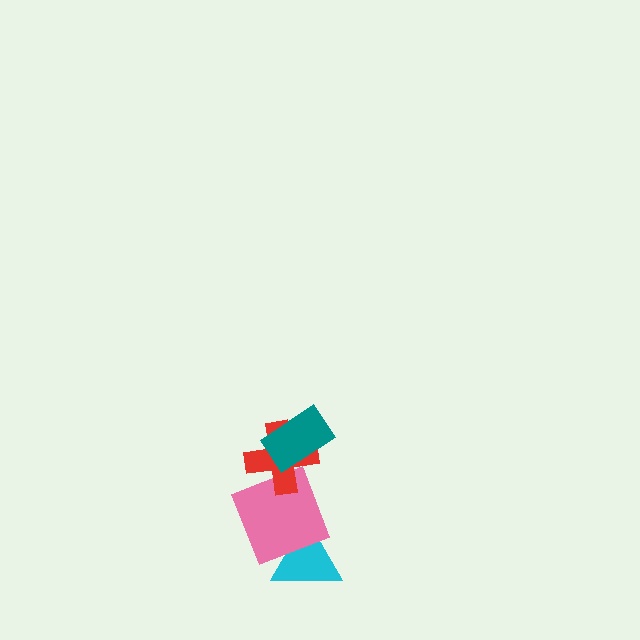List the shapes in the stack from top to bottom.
From top to bottom: the teal rectangle, the red cross, the pink square, the cyan triangle.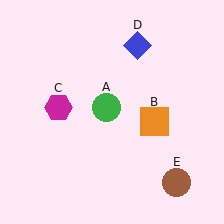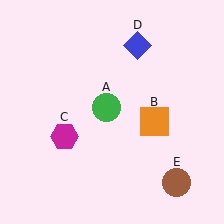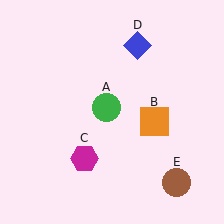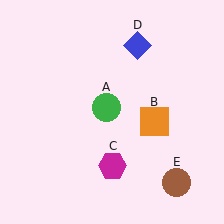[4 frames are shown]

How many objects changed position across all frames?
1 object changed position: magenta hexagon (object C).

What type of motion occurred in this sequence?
The magenta hexagon (object C) rotated counterclockwise around the center of the scene.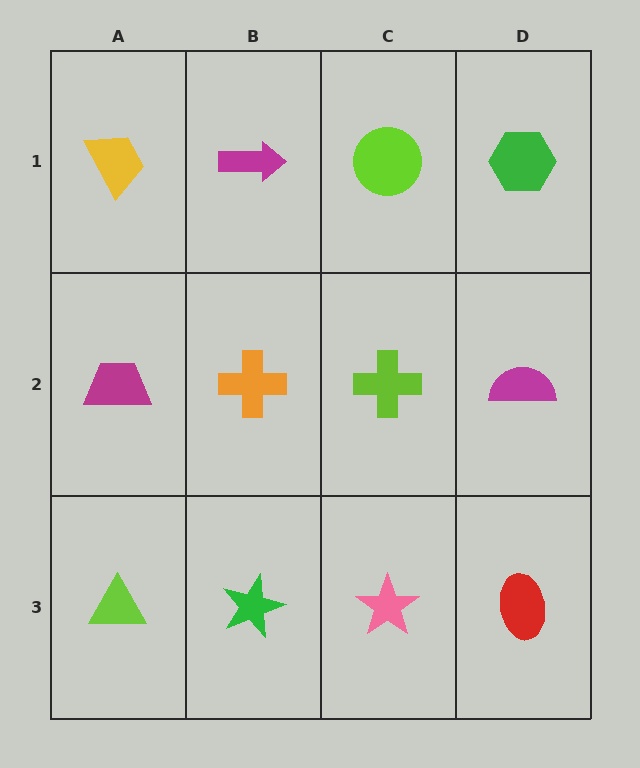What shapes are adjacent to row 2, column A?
A yellow trapezoid (row 1, column A), a lime triangle (row 3, column A), an orange cross (row 2, column B).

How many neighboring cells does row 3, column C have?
3.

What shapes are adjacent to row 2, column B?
A magenta arrow (row 1, column B), a green star (row 3, column B), a magenta trapezoid (row 2, column A), a lime cross (row 2, column C).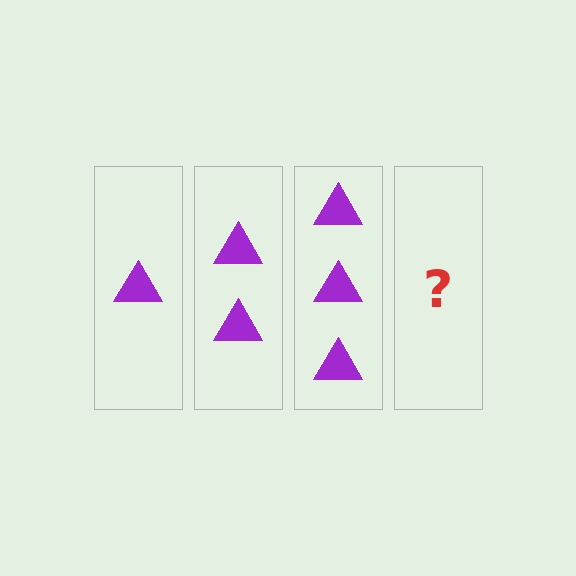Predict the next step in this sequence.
The next step is 4 triangles.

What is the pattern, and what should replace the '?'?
The pattern is that each step adds one more triangle. The '?' should be 4 triangles.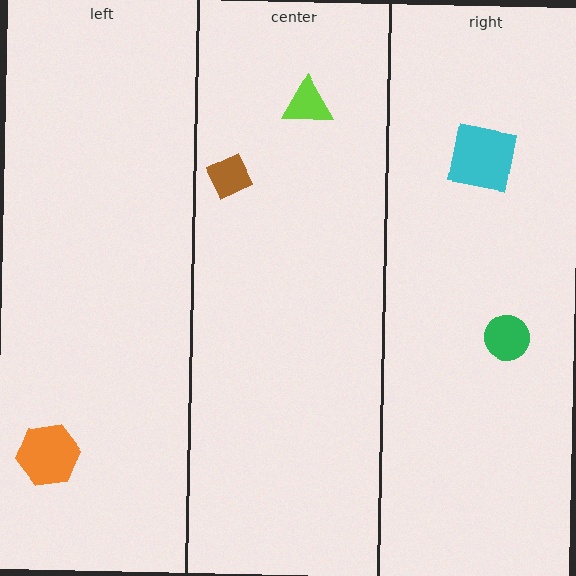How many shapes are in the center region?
2.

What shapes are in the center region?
The brown diamond, the lime triangle.